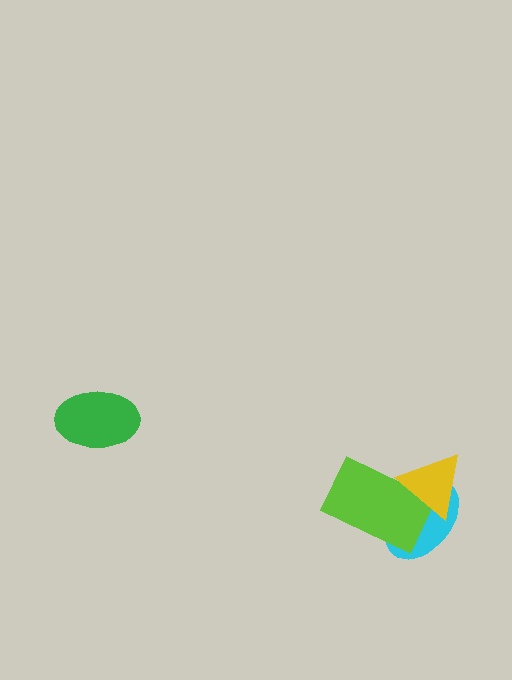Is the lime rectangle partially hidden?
Yes, it is partially covered by another shape.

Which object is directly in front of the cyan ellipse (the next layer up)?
The lime rectangle is directly in front of the cyan ellipse.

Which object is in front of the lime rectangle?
The yellow triangle is in front of the lime rectangle.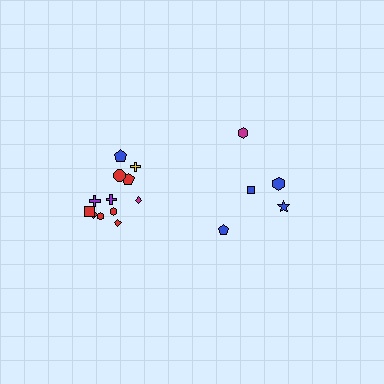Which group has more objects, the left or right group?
The left group.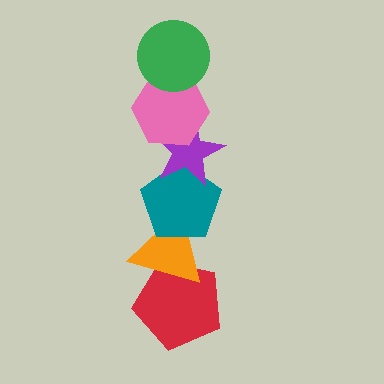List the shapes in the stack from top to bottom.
From top to bottom: the green circle, the pink hexagon, the purple star, the teal pentagon, the orange triangle, the red pentagon.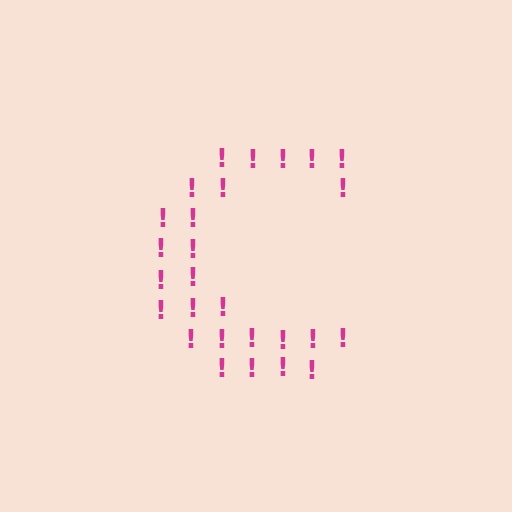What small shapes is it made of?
It is made of small exclamation marks.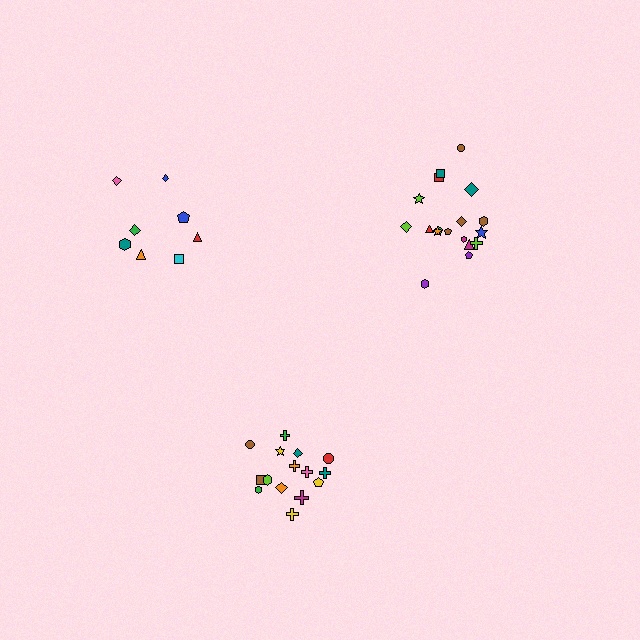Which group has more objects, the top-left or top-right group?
The top-right group.